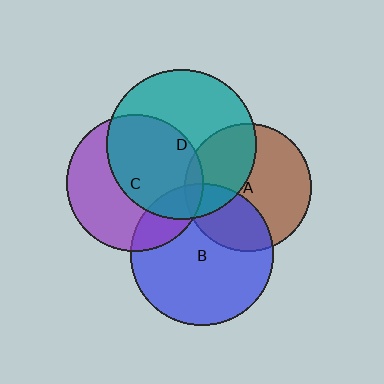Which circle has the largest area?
Circle D (teal).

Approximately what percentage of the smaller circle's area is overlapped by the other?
Approximately 30%.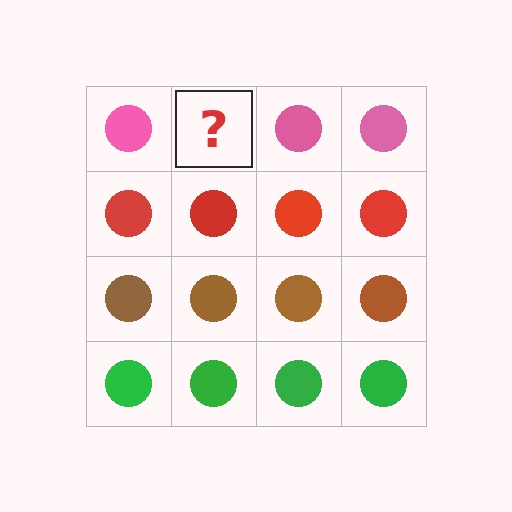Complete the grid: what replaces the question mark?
The question mark should be replaced with a pink circle.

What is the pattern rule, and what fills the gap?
The rule is that each row has a consistent color. The gap should be filled with a pink circle.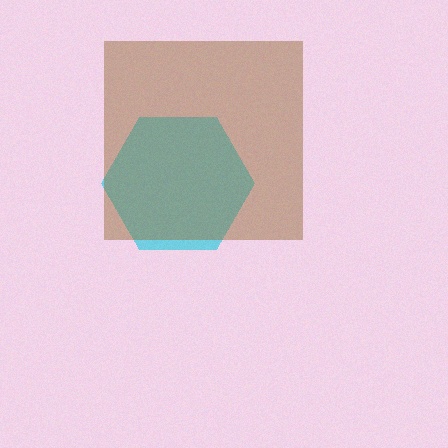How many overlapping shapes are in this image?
There are 2 overlapping shapes in the image.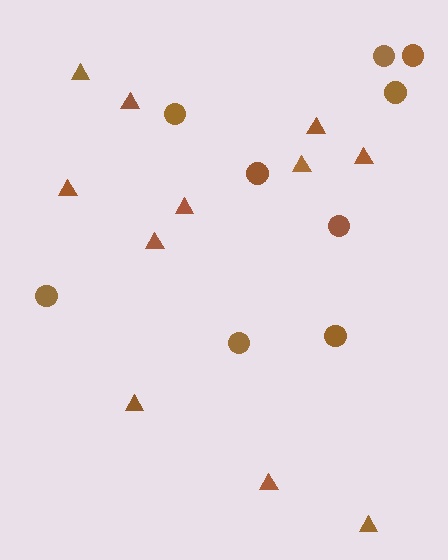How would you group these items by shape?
There are 2 groups: one group of triangles (11) and one group of circles (9).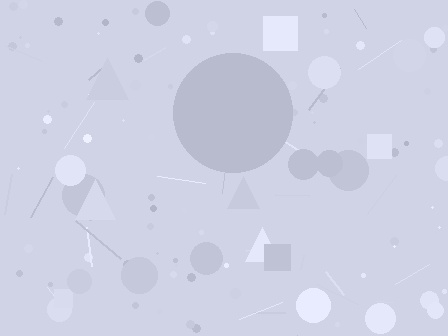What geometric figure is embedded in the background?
A circle is embedded in the background.